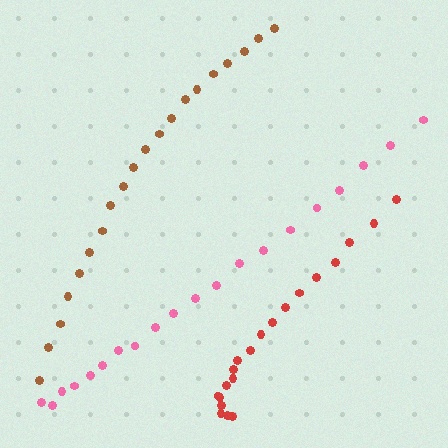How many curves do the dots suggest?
There are 3 distinct paths.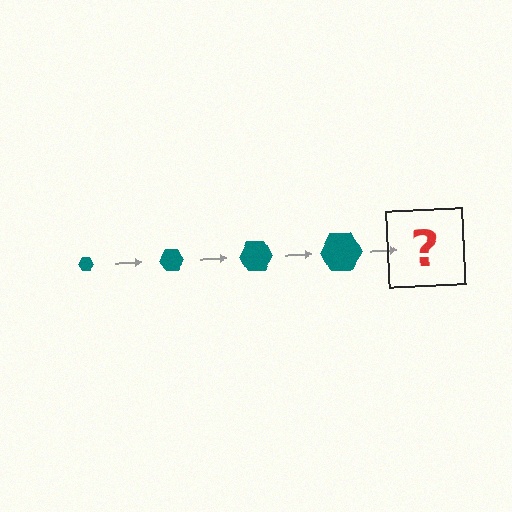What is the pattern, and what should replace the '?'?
The pattern is that the hexagon gets progressively larger each step. The '?' should be a teal hexagon, larger than the previous one.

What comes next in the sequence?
The next element should be a teal hexagon, larger than the previous one.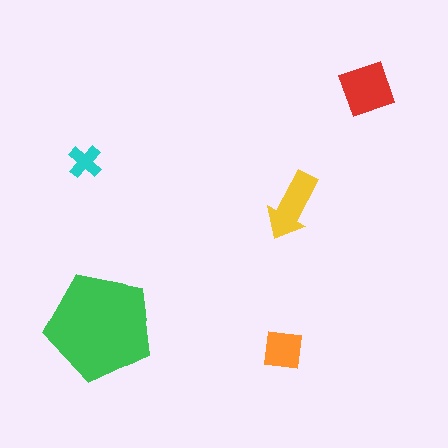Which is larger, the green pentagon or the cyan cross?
The green pentagon.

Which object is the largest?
The green pentagon.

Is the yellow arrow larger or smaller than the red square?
Smaller.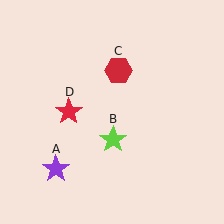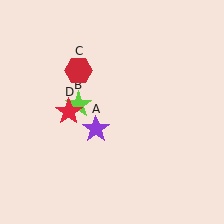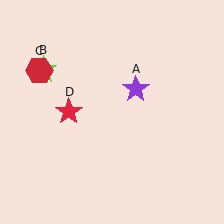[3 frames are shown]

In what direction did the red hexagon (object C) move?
The red hexagon (object C) moved left.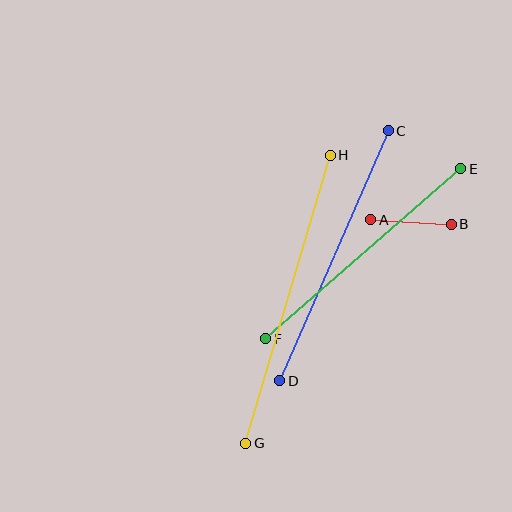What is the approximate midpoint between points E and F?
The midpoint is at approximately (363, 254) pixels.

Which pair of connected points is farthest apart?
Points G and H are farthest apart.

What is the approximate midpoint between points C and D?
The midpoint is at approximately (334, 256) pixels.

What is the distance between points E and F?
The distance is approximately 259 pixels.